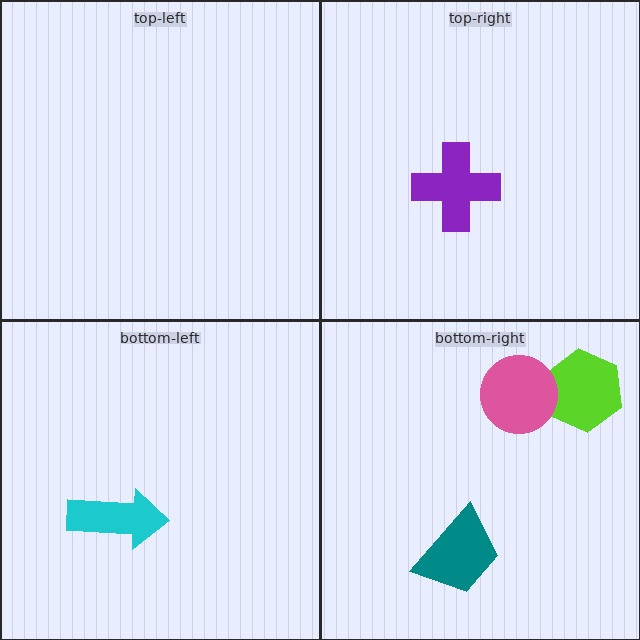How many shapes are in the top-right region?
1.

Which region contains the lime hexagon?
The bottom-right region.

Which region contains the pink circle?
The bottom-right region.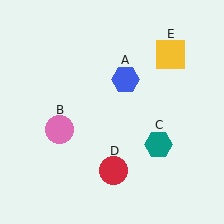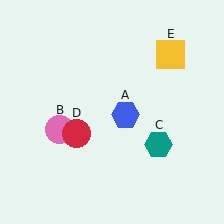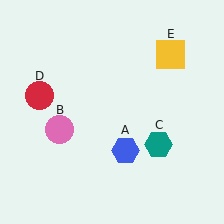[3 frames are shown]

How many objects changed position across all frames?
2 objects changed position: blue hexagon (object A), red circle (object D).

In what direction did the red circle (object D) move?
The red circle (object D) moved up and to the left.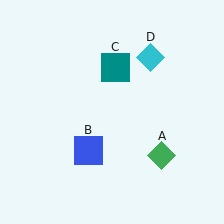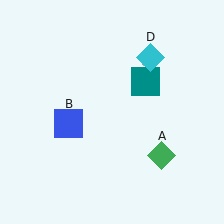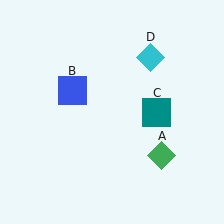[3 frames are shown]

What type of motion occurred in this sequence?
The blue square (object B), teal square (object C) rotated clockwise around the center of the scene.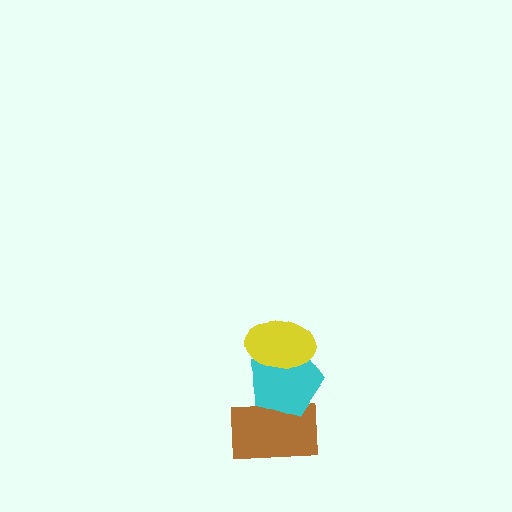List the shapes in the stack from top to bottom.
From top to bottom: the yellow ellipse, the cyan pentagon, the brown rectangle.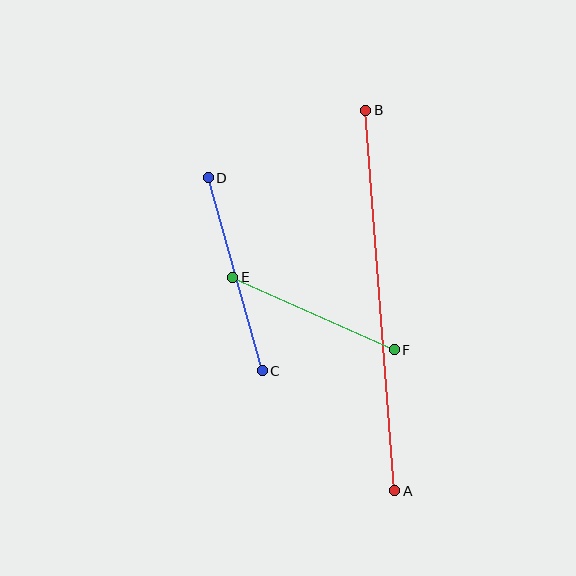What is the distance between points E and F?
The distance is approximately 177 pixels.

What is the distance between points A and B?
The distance is approximately 381 pixels.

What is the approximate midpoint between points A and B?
The midpoint is at approximately (380, 301) pixels.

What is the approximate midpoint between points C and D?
The midpoint is at approximately (235, 274) pixels.